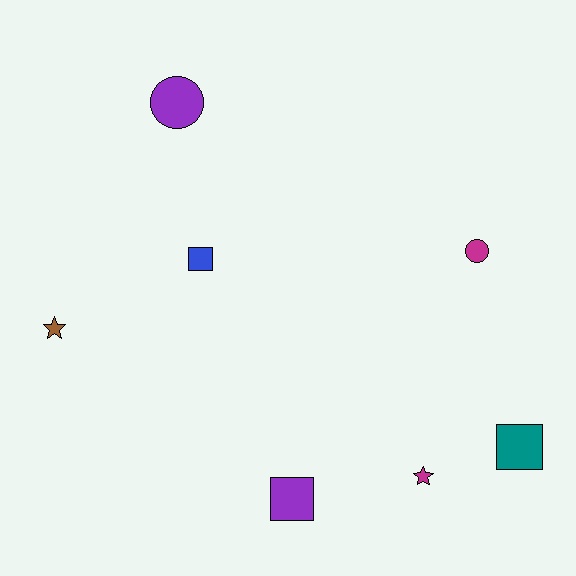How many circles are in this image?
There are 2 circles.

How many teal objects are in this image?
There is 1 teal object.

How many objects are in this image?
There are 7 objects.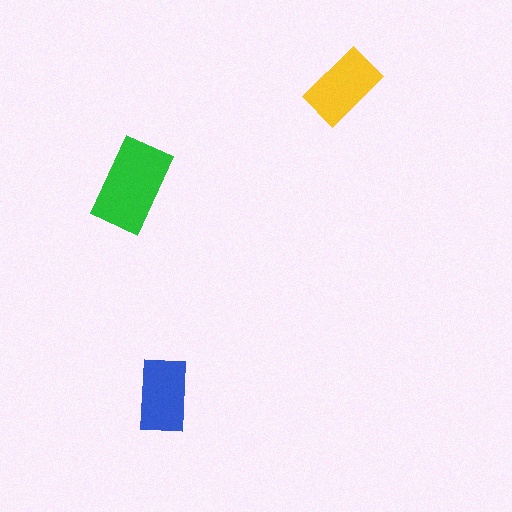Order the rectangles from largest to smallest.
the green one, the yellow one, the blue one.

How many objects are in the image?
There are 3 objects in the image.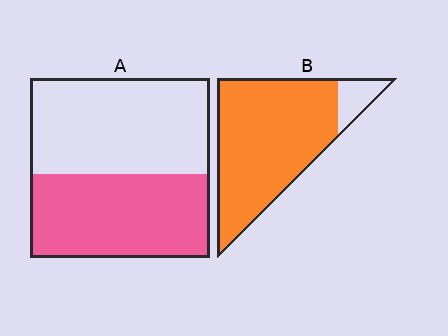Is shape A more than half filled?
Roughly half.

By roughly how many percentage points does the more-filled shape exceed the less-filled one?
By roughly 40 percentage points (B over A).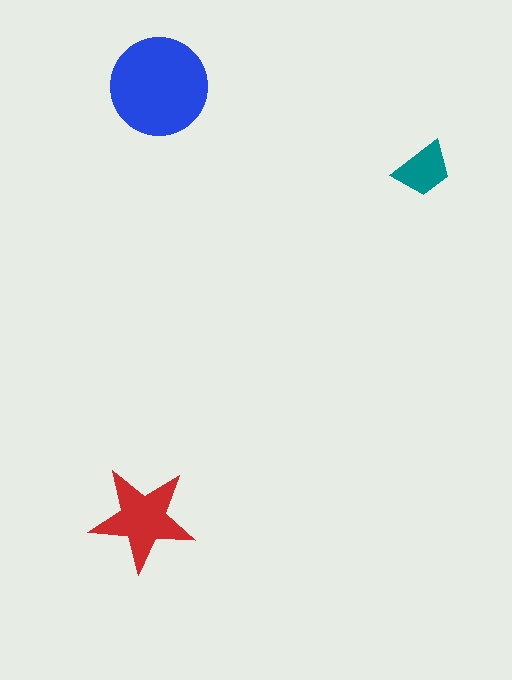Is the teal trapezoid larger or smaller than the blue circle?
Smaller.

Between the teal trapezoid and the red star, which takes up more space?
The red star.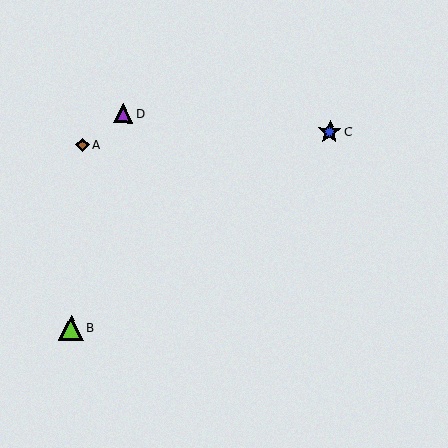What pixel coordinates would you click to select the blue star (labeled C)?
Click at (330, 132) to select the blue star C.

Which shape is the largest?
The lime triangle (labeled B) is the largest.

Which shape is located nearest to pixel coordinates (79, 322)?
The lime triangle (labeled B) at (71, 328) is nearest to that location.